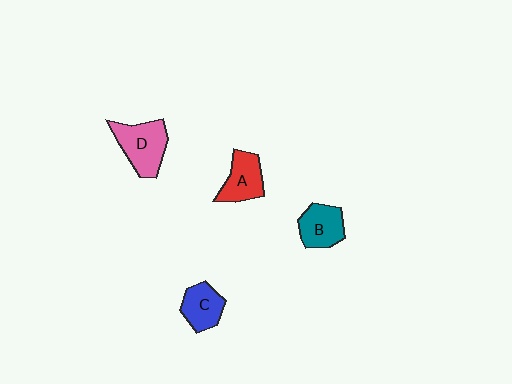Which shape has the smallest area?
Shape C (blue).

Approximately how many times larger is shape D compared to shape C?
Approximately 1.4 times.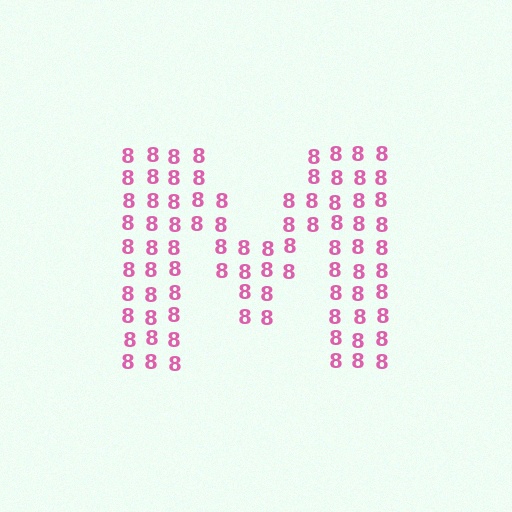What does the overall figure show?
The overall figure shows the letter M.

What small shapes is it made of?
It is made of small digit 8's.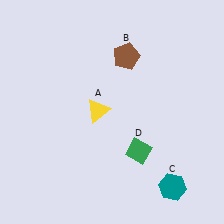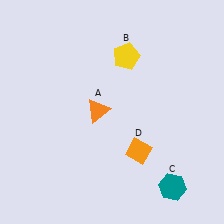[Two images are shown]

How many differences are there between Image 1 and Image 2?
There are 3 differences between the two images.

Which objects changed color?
A changed from yellow to orange. B changed from brown to yellow. D changed from green to orange.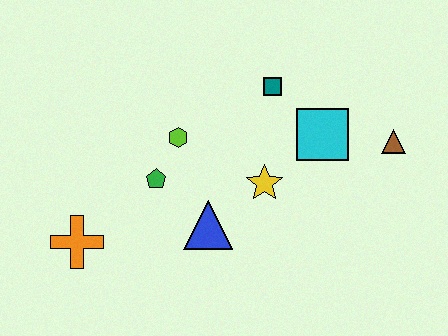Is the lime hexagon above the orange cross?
Yes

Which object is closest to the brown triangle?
The cyan square is closest to the brown triangle.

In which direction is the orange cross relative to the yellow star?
The orange cross is to the left of the yellow star.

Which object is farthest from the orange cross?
The brown triangle is farthest from the orange cross.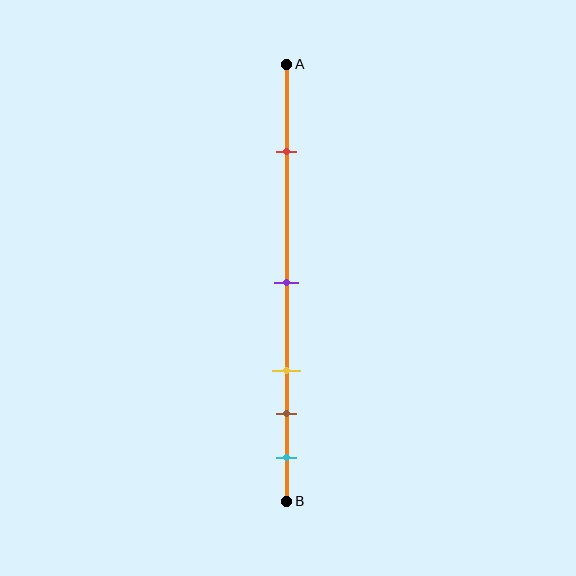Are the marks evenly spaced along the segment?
No, the marks are not evenly spaced.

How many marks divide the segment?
There are 5 marks dividing the segment.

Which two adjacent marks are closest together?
The brown and cyan marks are the closest adjacent pair.